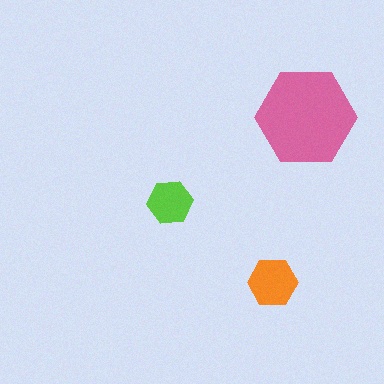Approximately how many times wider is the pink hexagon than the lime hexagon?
About 2 times wider.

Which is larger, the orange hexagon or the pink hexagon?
The pink one.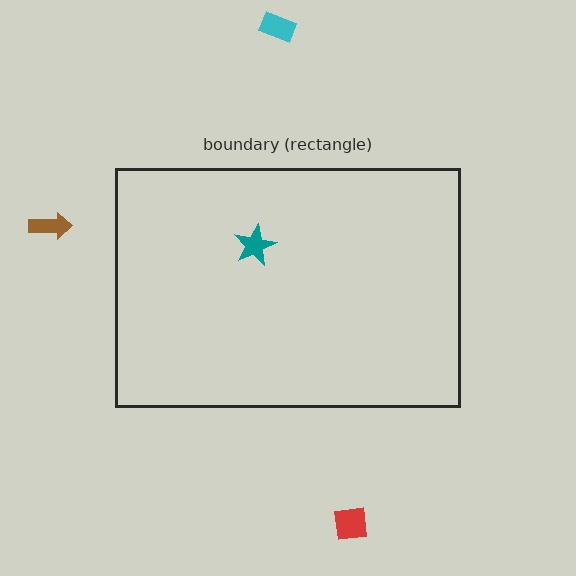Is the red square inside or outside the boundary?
Outside.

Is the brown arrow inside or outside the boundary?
Outside.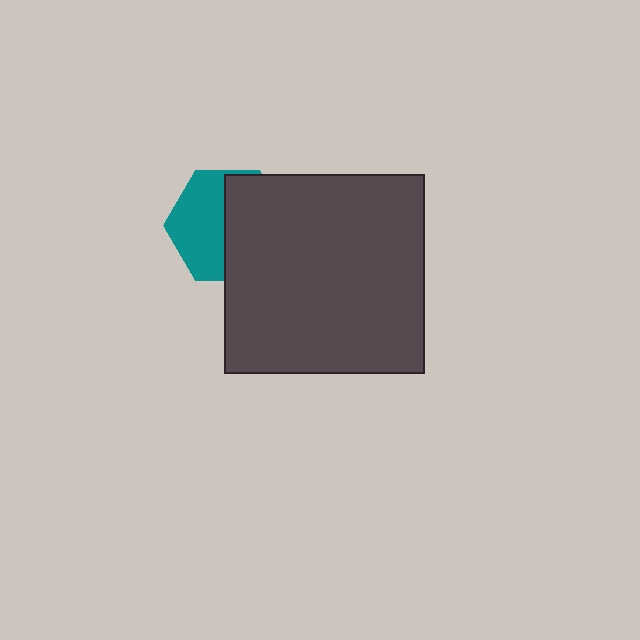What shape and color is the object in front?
The object in front is a dark gray rectangle.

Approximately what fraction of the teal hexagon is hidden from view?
Roughly 53% of the teal hexagon is hidden behind the dark gray rectangle.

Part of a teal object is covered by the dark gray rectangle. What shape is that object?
It is a hexagon.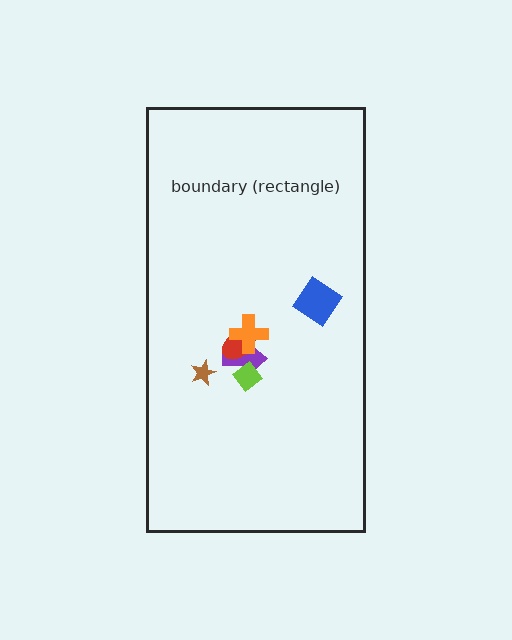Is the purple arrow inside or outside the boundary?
Inside.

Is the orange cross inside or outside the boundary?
Inside.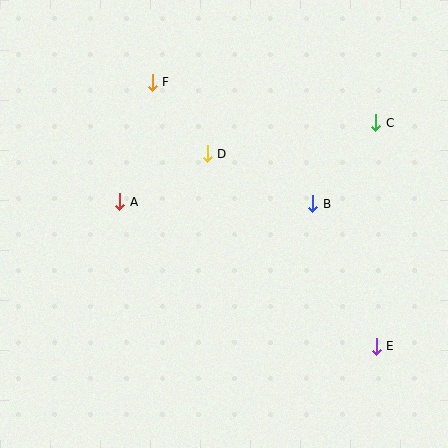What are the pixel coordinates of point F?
Point F is at (152, 82).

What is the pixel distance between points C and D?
The distance between C and D is 171 pixels.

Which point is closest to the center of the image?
Point D at (207, 154) is closest to the center.